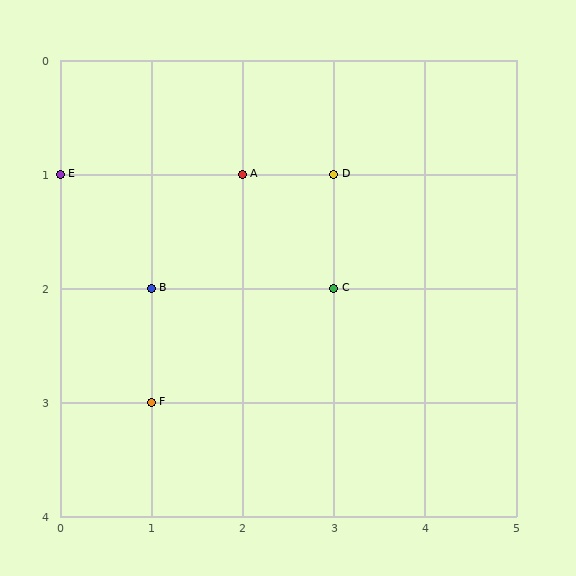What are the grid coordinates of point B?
Point B is at grid coordinates (1, 2).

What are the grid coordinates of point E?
Point E is at grid coordinates (0, 1).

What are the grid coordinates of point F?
Point F is at grid coordinates (1, 3).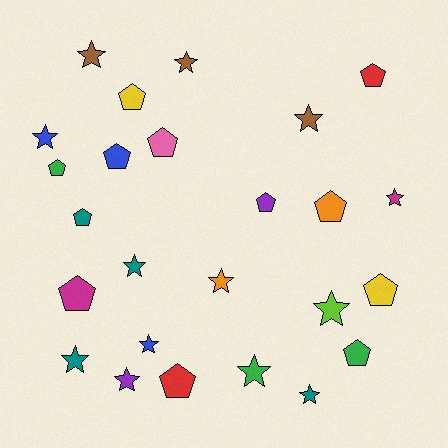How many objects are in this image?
There are 25 objects.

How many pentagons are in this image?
There are 12 pentagons.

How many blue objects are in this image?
There are 3 blue objects.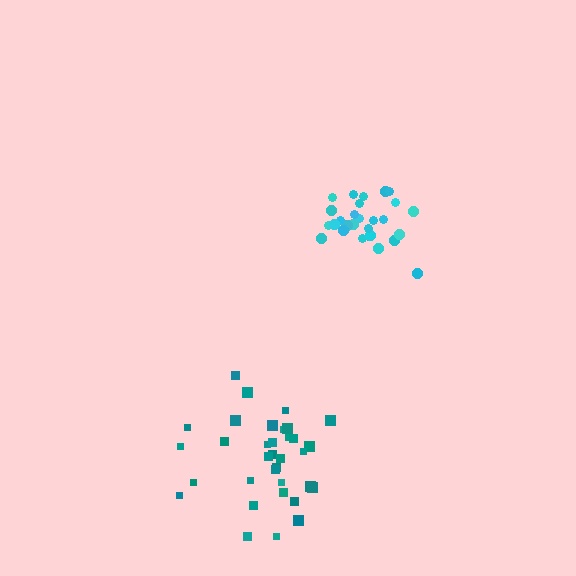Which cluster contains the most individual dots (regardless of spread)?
Teal (34).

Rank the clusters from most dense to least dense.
cyan, teal.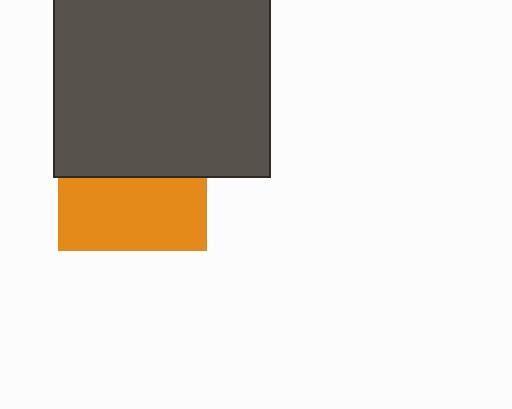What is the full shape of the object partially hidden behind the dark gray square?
The partially hidden object is an orange square.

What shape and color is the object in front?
The object in front is a dark gray square.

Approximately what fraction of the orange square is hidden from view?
Roughly 51% of the orange square is hidden behind the dark gray square.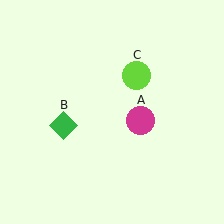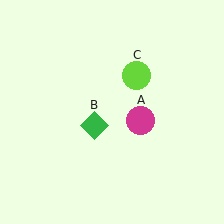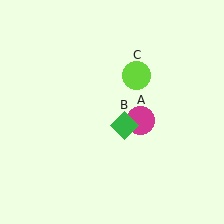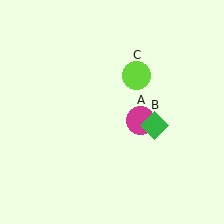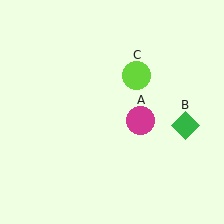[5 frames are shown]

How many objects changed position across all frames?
1 object changed position: green diamond (object B).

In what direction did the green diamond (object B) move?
The green diamond (object B) moved right.